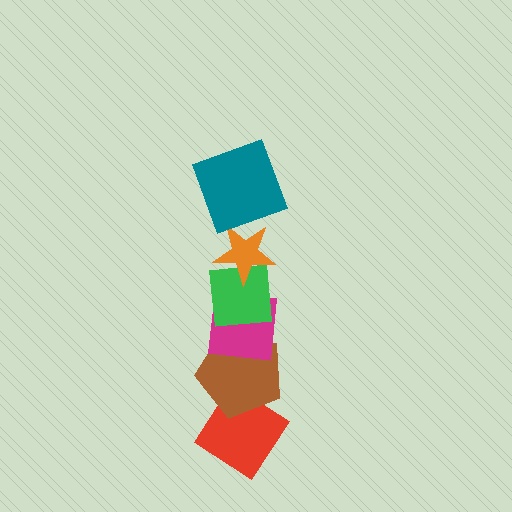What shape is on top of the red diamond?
The brown pentagon is on top of the red diamond.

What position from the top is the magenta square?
The magenta square is 4th from the top.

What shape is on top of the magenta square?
The green square is on top of the magenta square.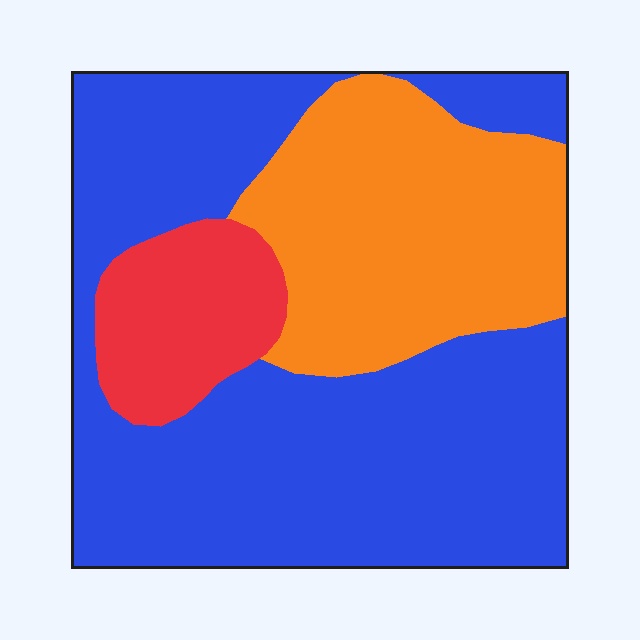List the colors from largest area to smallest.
From largest to smallest: blue, orange, red.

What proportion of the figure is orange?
Orange takes up between a quarter and a half of the figure.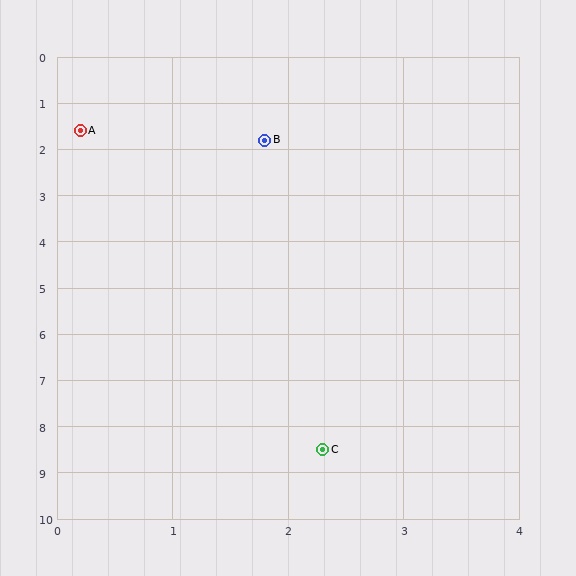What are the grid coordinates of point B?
Point B is at approximately (1.8, 1.8).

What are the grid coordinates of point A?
Point A is at approximately (0.2, 1.6).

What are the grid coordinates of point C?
Point C is at approximately (2.3, 8.5).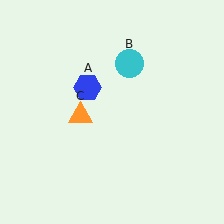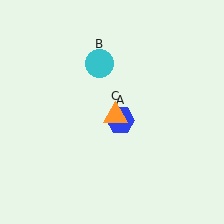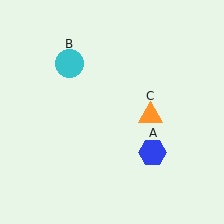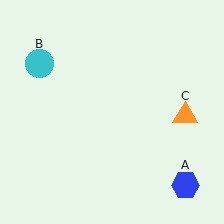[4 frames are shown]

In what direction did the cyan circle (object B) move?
The cyan circle (object B) moved left.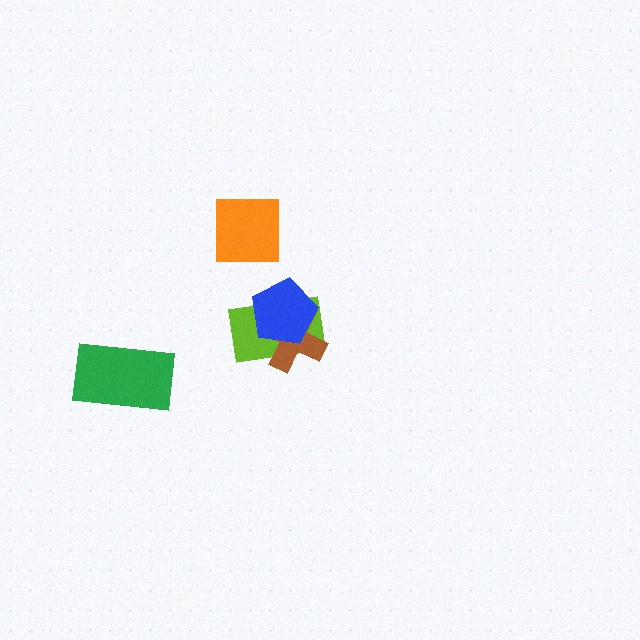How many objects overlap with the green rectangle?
0 objects overlap with the green rectangle.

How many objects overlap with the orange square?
0 objects overlap with the orange square.